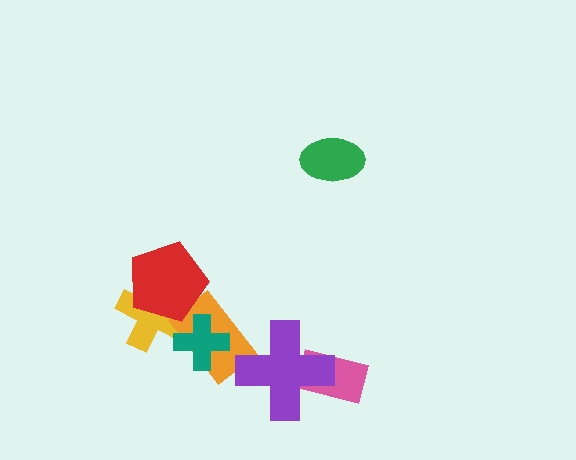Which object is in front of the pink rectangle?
The purple cross is in front of the pink rectangle.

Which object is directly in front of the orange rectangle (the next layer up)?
The teal cross is directly in front of the orange rectangle.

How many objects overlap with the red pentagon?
2 objects overlap with the red pentagon.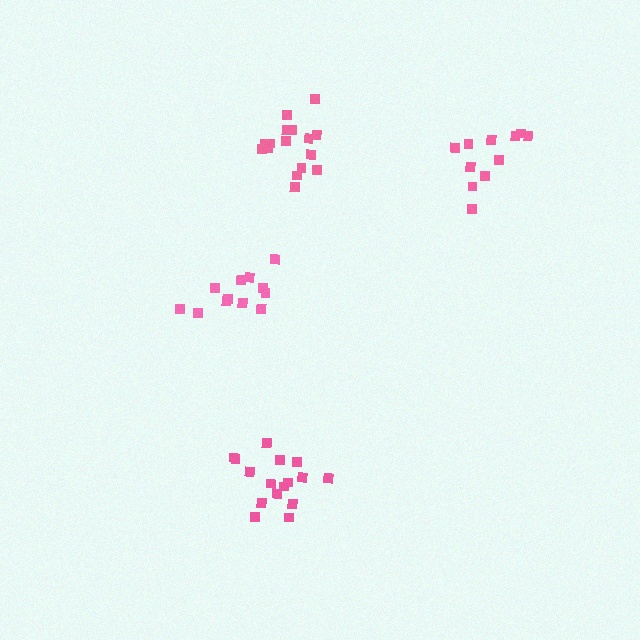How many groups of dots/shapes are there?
There are 4 groups.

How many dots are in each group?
Group 1: 12 dots, Group 2: 16 dots, Group 3: 16 dots, Group 4: 11 dots (55 total).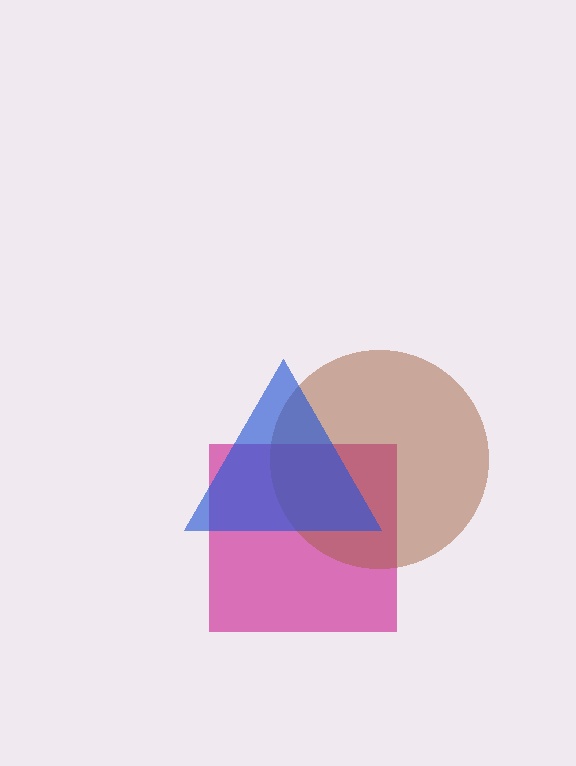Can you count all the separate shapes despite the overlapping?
Yes, there are 3 separate shapes.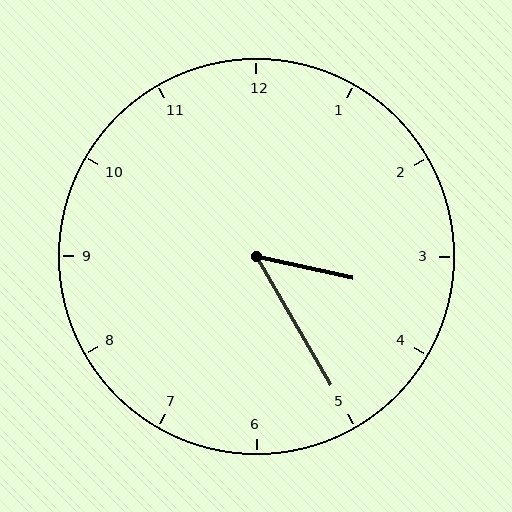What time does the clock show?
3:25.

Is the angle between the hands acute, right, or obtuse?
It is acute.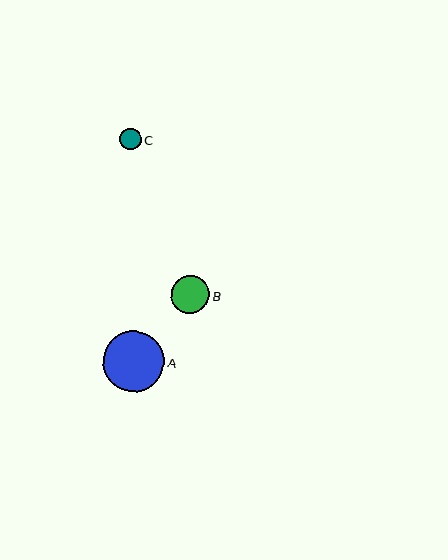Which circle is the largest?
Circle A is the largest with a size of approximately 61 pixels.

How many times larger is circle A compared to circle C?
Circle A is approximately 2.8 times the size of circle C.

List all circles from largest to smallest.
From largest to smallest: A, B, C.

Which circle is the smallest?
Circle C is the smallest with a size of approximately 21 pixels.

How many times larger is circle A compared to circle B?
Circle A is approximately 1.6 times the size of circle B.